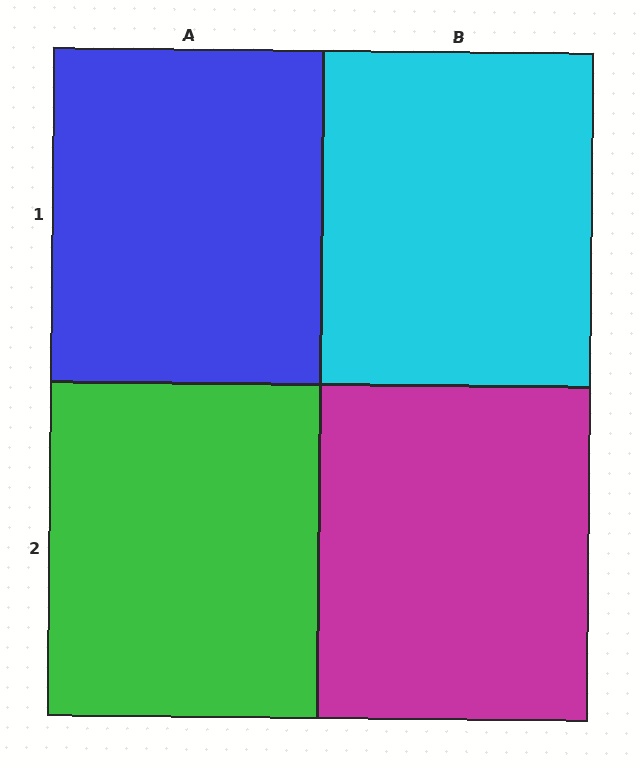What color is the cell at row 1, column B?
Cyan.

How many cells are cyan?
1 cell is cyan.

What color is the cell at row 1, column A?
Blue.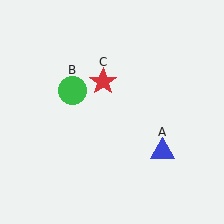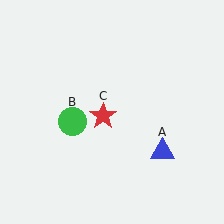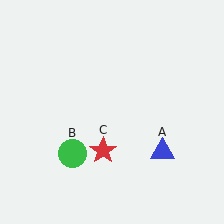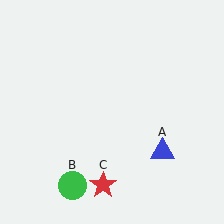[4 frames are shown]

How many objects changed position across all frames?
2 objects changed position: green circle (object B), red star (object C).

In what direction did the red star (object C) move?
The red star (object C) moved down.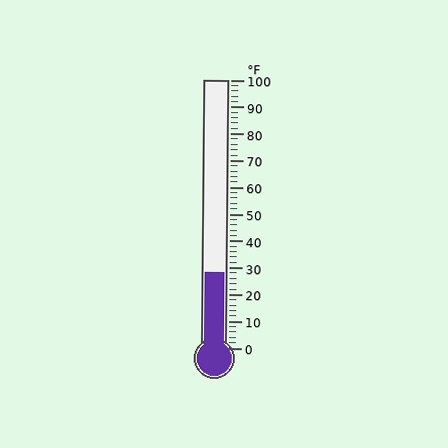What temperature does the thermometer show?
The thermometer shows approximately 28°F.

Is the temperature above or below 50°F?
The temperature is below 50°F.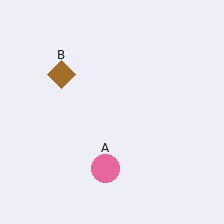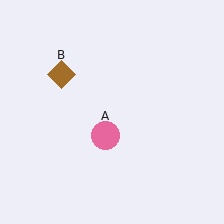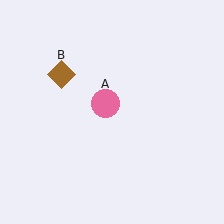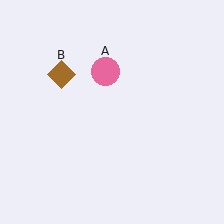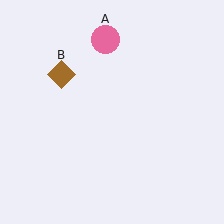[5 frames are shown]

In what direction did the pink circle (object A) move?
The pink circle (object A) moved up.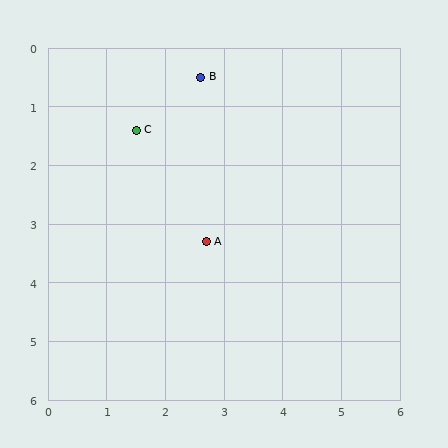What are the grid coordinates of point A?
Point A is at approximately (2.7, 3.3).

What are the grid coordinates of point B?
Point B is at approximately (2.6, 0.5).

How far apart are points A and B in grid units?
Points A and B are about 2.8 grid units apart.